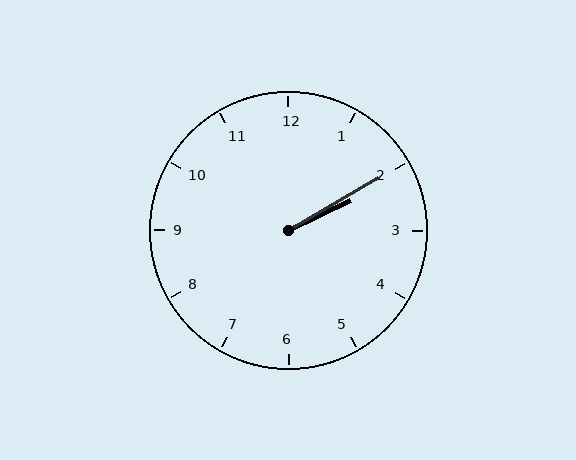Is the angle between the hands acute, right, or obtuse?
It is acute.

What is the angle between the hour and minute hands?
Approximately 5 degrees.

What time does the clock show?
2:10.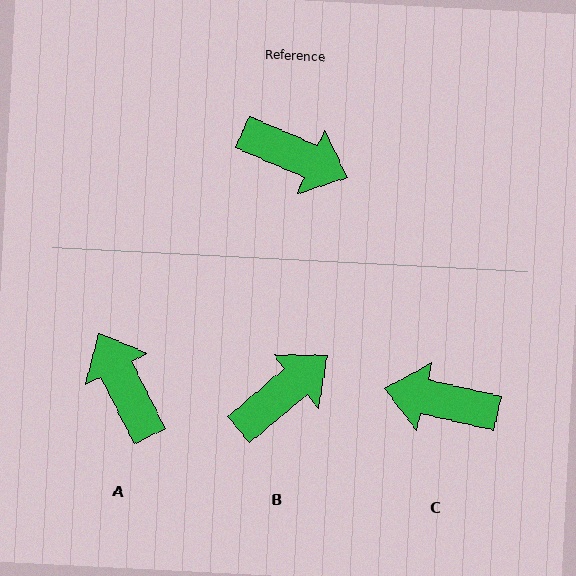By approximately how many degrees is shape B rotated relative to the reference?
Approximately 63 degrees counter-clockwise.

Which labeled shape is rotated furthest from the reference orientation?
C, about 169 degrees away.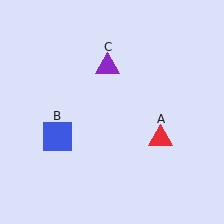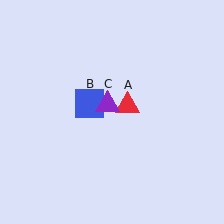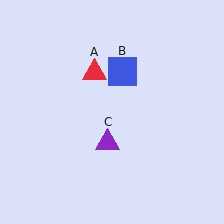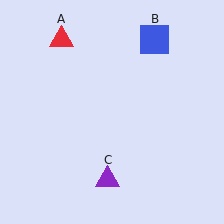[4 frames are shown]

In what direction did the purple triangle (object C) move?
The purple triangle (object C) moved down.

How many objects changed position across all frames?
3 objects changed position: red triangle (object A), blue square (object B), purple triangle (object C).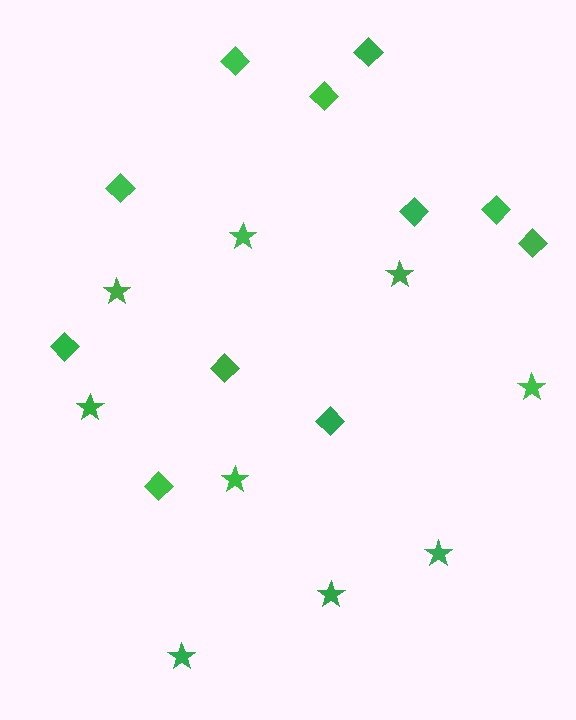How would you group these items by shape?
There are 2 groups: one group of diamonds (11) and one group of stars (9).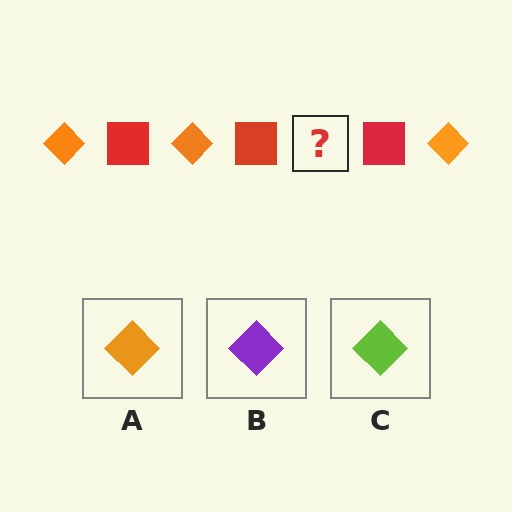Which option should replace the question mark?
Option A.